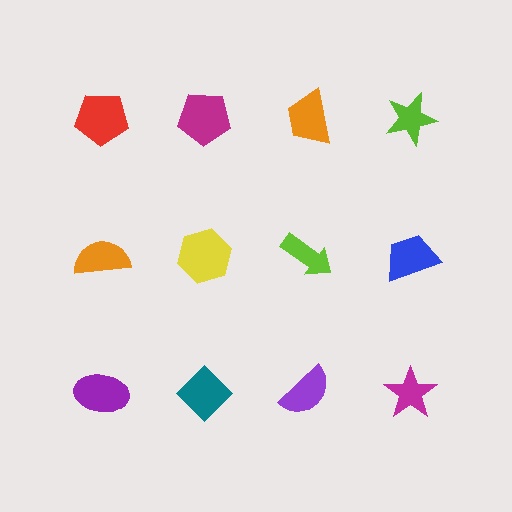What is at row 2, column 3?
A lime arrow.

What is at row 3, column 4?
A magenta star.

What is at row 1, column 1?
A red pentagon.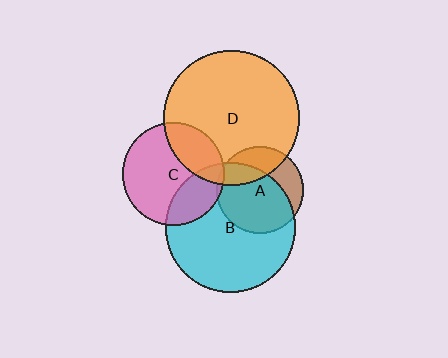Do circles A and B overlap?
Yes.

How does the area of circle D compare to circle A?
Approximately 2.4 times.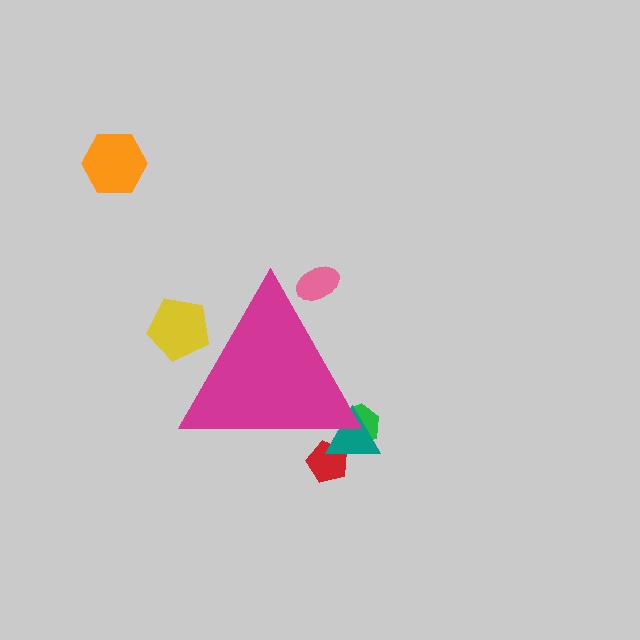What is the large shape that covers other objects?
A magenta triangle.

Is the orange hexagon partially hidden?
No, the orange hexagon is fully visible.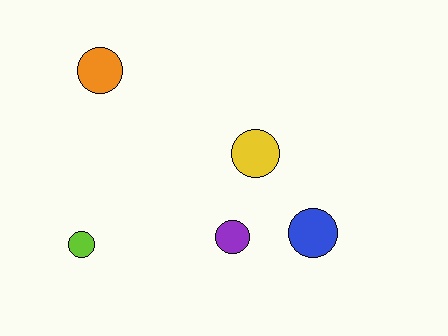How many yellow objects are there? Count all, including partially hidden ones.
There is 1 yellow object.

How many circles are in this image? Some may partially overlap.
There are 5 circles.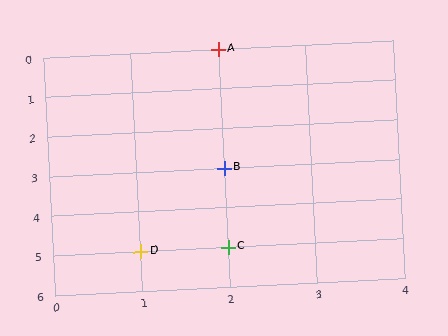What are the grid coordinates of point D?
Point D is at grid coordinates (1, 5).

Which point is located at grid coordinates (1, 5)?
Point D is at (1, 5).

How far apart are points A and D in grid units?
Points A and D are 1 column and 5 rows apart (about 5.1 grid units diagonally).